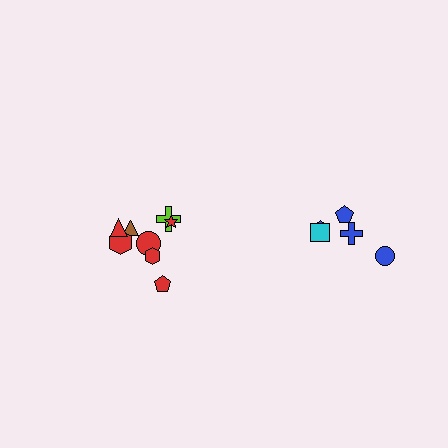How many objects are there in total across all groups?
There are 13 objects.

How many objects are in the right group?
There are 5 objects.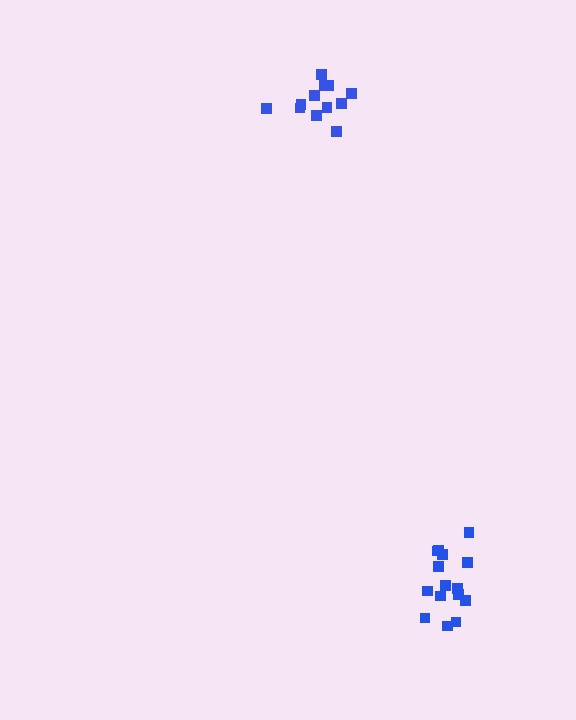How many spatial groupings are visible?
There are 2 spatial groupings.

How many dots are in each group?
Group 1: 15 dots, Group 2: 12 dots (27 total).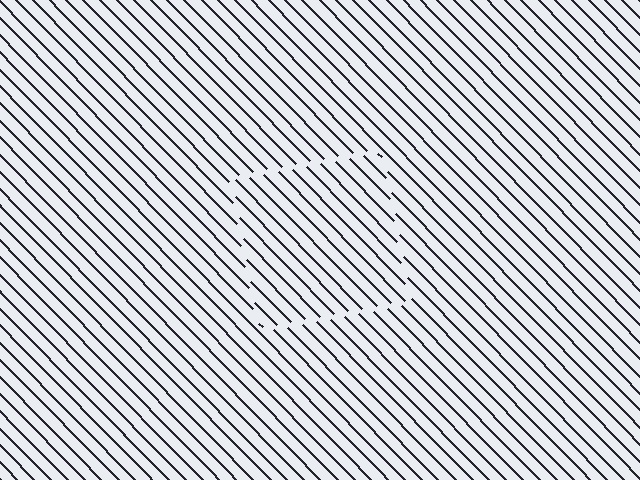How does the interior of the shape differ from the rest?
The interior of the shape contains the same grating, shifted by half a period — the contour is defined by the phase discontinuity where line-ends from the inner and outer gratings abut.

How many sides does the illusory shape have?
4 sides — the line-ends trace a square.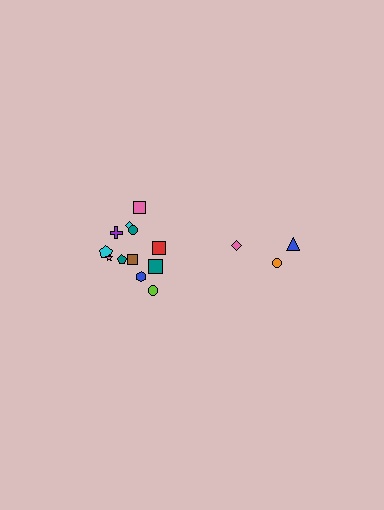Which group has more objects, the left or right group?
The left group.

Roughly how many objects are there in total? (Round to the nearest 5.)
Roughly 15 objects in total.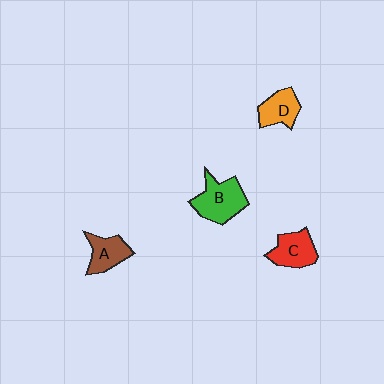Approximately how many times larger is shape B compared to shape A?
Approximately 1.5 times.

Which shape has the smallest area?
Shape D (orange).